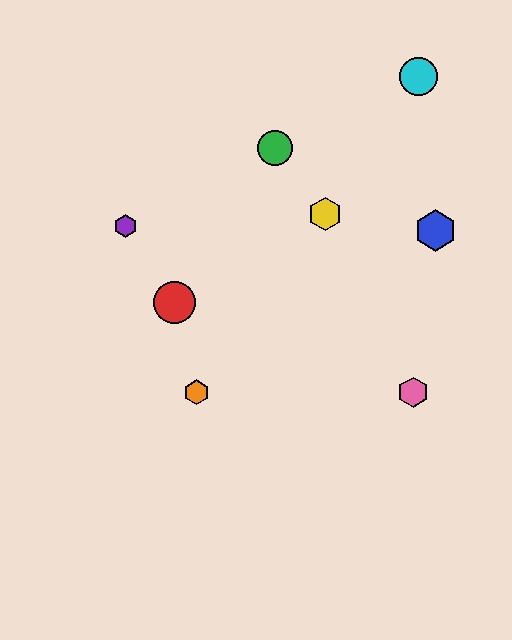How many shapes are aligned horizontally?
2 shapes (the orange hexagon, the pink hexagon) are aligned horizontally.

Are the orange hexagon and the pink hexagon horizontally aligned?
Yes, both are at y≈392.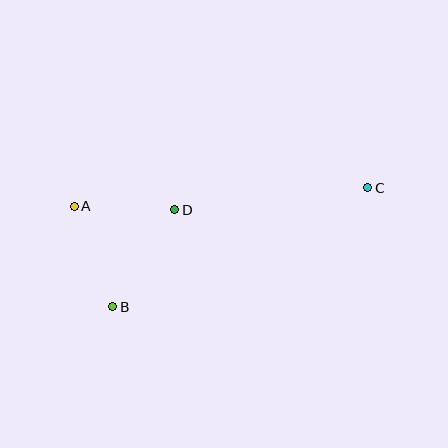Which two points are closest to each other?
Points A and D are closest to each other.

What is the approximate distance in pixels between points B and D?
The distance between B and D is approximately 115 pixels.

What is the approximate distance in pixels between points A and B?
The distance between A and B is approximately 107 pixels.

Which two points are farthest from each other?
Points A and C are farthest from each other.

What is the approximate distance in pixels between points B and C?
The distance between B and C is approximately 282 pixels.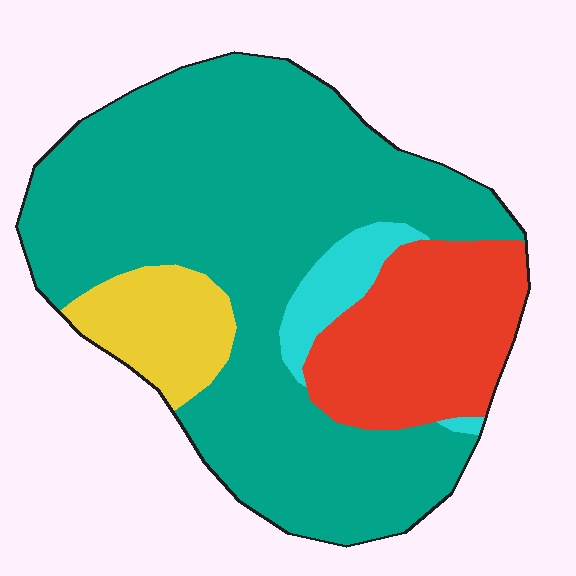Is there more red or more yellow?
Red.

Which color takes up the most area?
Teal, at roughly 65%.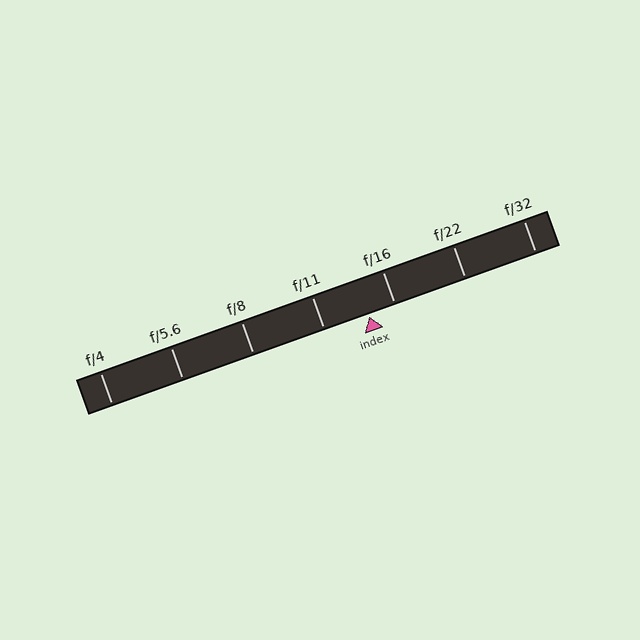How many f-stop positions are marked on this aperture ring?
There are 7 f-stop positions marked.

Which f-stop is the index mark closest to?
The index mark is closest to f/16.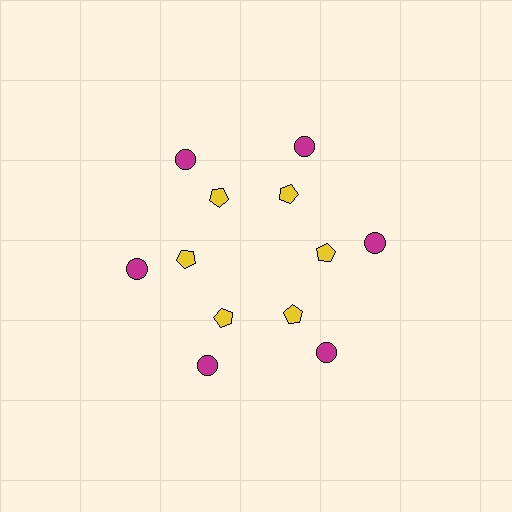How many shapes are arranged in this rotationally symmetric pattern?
There are 12 shapes, arranged in 6 groups of 2.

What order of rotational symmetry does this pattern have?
This pattern has 6-fold rotational symmetry.